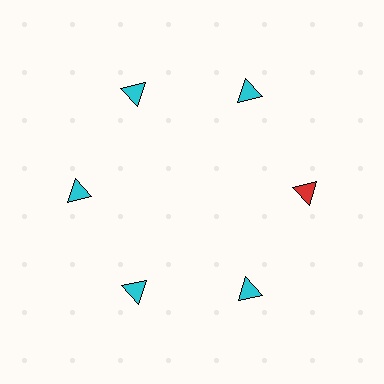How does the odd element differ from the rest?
It has a different color: red instead of cyan.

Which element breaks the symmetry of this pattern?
The red triangle at roughly the 3 o'clock position breaks the symmetry. All other shapes are cyan triangles.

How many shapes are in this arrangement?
There are 6 shapes arranged in a ring pattern.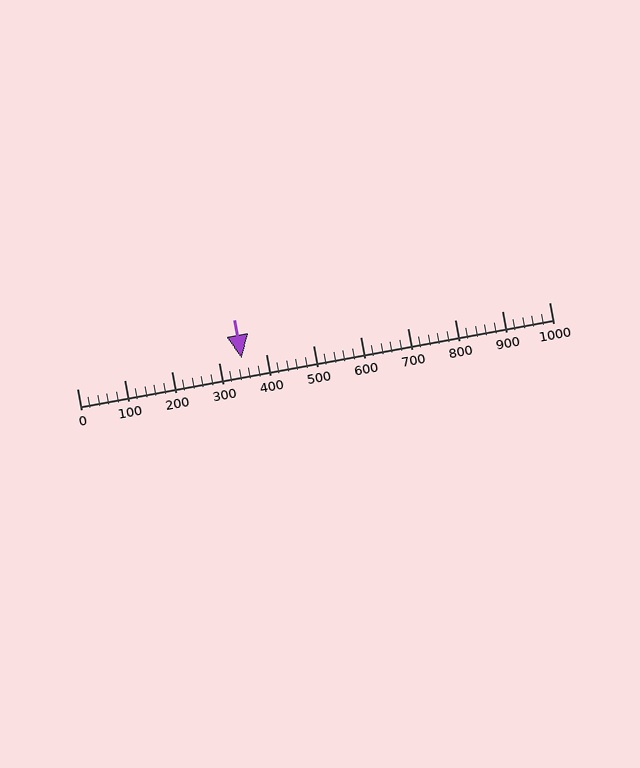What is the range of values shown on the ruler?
The ruler shows values from 0 to 1000.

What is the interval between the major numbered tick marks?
The major tick marks are spaced 100 units apart.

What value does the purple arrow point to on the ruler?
The purple arrow points to approximately 350.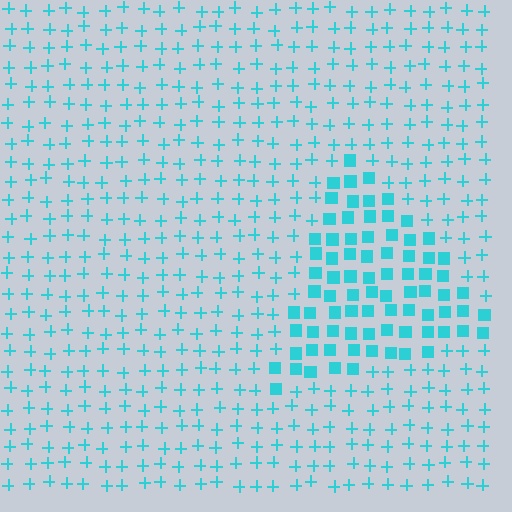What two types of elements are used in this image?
The image uses squares inside the triangle region and plus signs outside it.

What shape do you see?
I see a triangle.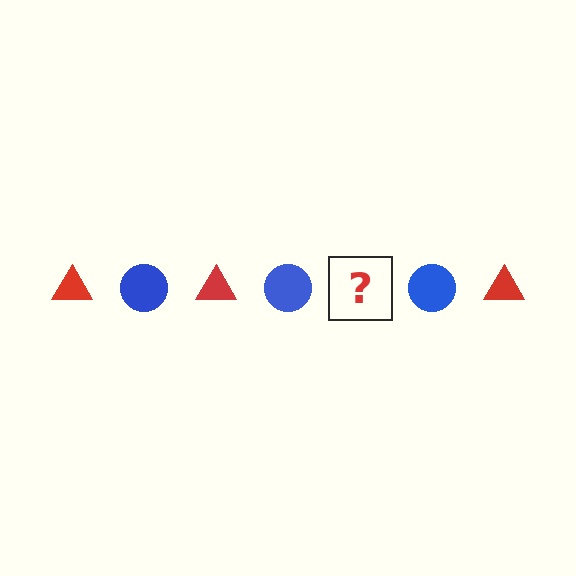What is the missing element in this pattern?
The missing element is a red triangle.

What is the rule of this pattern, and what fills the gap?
The rule is that the pattern alternates between red triangle and blue circle. The gap should be filled with a red triangle.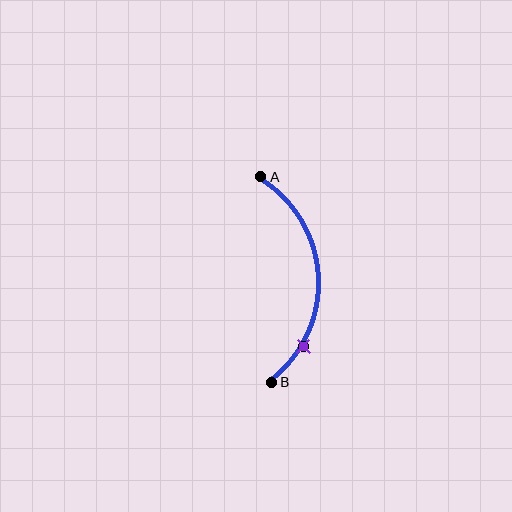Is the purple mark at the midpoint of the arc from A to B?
No. The purple mark lies on the arc but is closer to endpoint B. The arc midpoint would be at the point on the curve equidistant along the arc from both A and B.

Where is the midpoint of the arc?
The arc midpoint is the point on the curve farthest from the straight line joining A and B. It sits to the right of that line.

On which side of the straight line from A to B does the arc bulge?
The arc bulges to the right of the straight line connecting A and B.